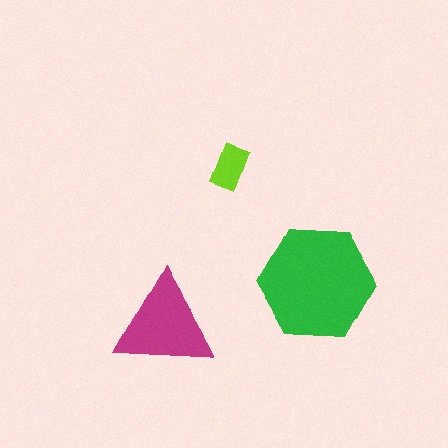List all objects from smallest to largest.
The lime rectangle, the magenta triangle, the green hexagon.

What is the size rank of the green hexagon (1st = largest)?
1st.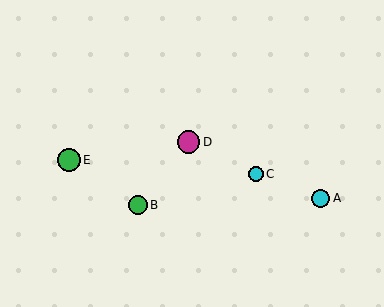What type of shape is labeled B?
Shape B is a green circle.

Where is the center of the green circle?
The center of the green circle is at (138, 205).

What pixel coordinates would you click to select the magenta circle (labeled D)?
Click at (189, 142) to select the magenta circle D.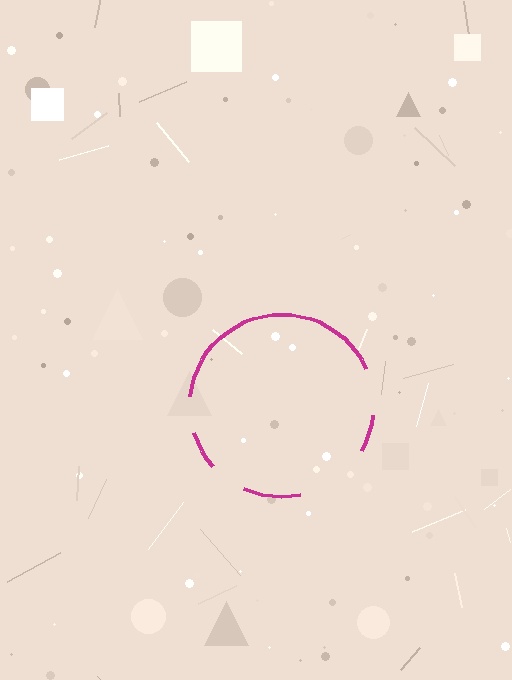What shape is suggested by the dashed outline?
The dashed outline suggests a circle.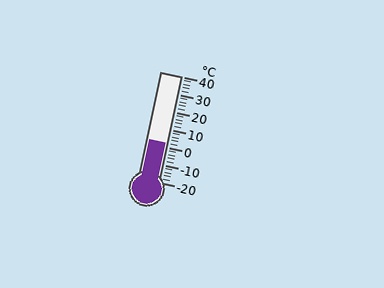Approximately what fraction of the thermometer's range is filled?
The thermometer is filled to approximately 35% of its range.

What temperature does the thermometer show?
The thermometer shows approximately 2°C.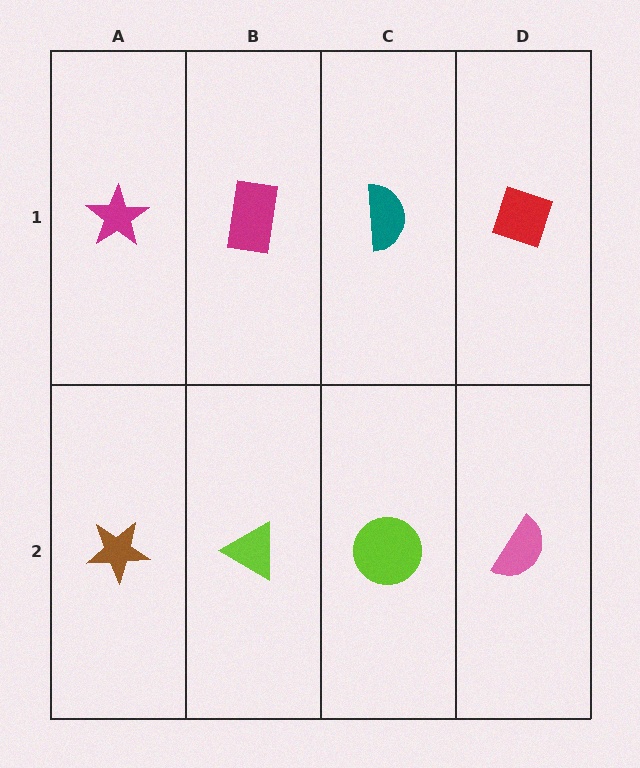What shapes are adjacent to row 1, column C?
A lime circle (row 2, column C), a magenta rectangle (row 1, column B), a red diamond (row 1, column D).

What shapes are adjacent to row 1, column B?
A lime triangle (row 2, column B), a magenta star (row 1, column A), a teal semicircle (row 1, column C).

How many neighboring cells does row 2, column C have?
3.